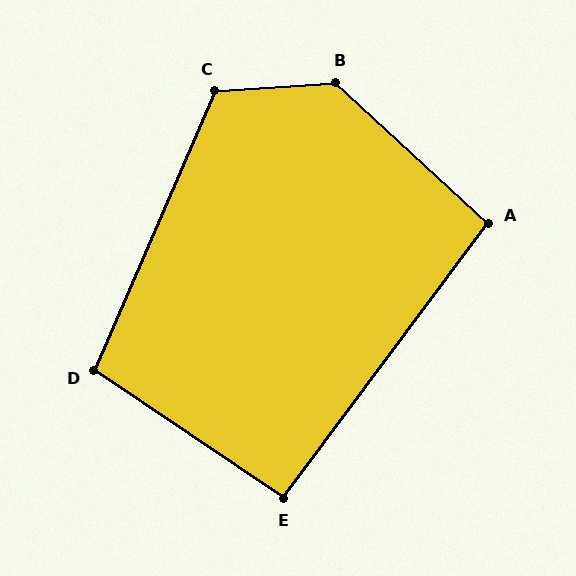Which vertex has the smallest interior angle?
E, at approximately 92 degrees.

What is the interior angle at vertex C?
Approximately 117 degrees (obtuse).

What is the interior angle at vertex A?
Approximately 96 degrees (obtuse).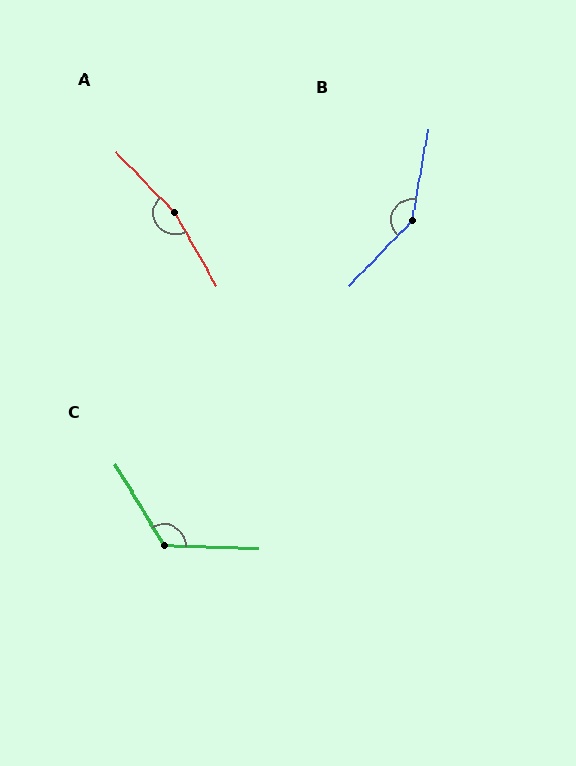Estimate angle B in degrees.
Approximately 146 degrees.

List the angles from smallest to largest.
C (123°), B (146°), A (166°).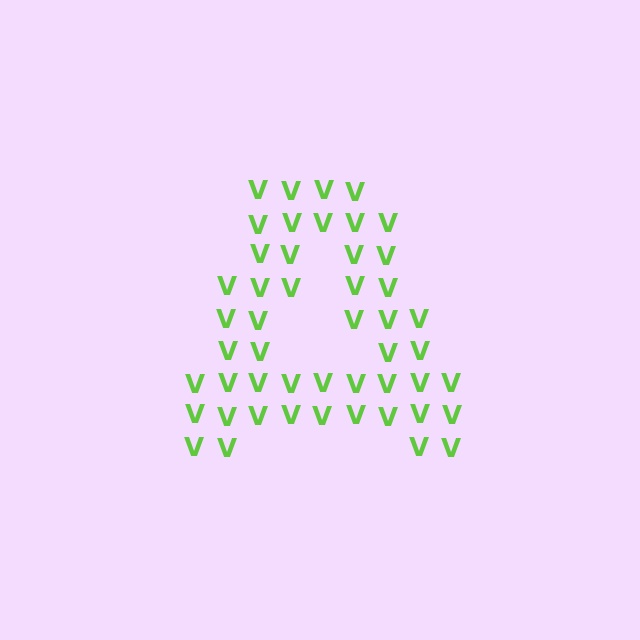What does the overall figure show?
The overall figure shows the letter A.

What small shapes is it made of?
It is made of small letter V's.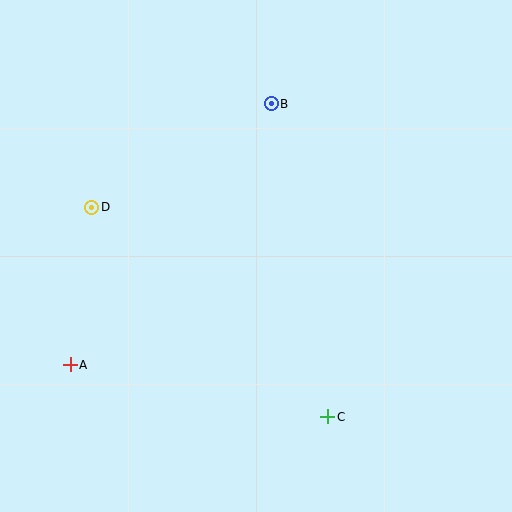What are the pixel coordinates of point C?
Point C is at (328, 417).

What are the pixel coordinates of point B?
Point B is at (271, 104).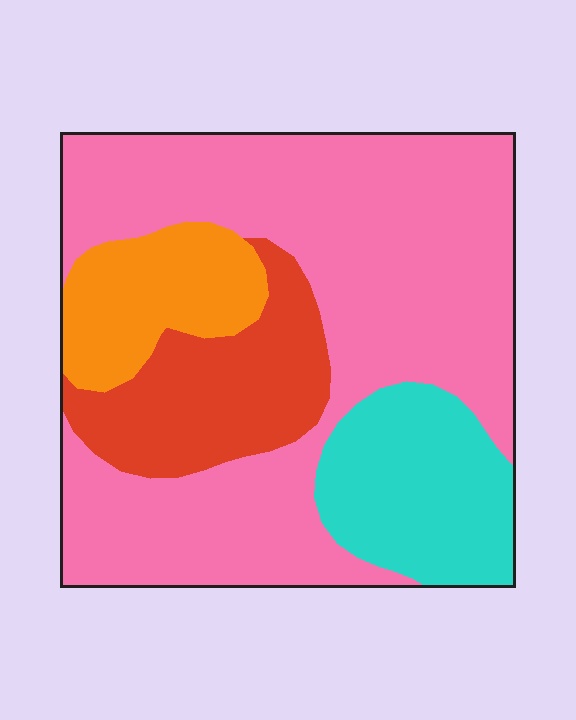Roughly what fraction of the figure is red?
Red covers roughly 15% of the figure.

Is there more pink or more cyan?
Pink.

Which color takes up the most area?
Pink, at roughly 55%.